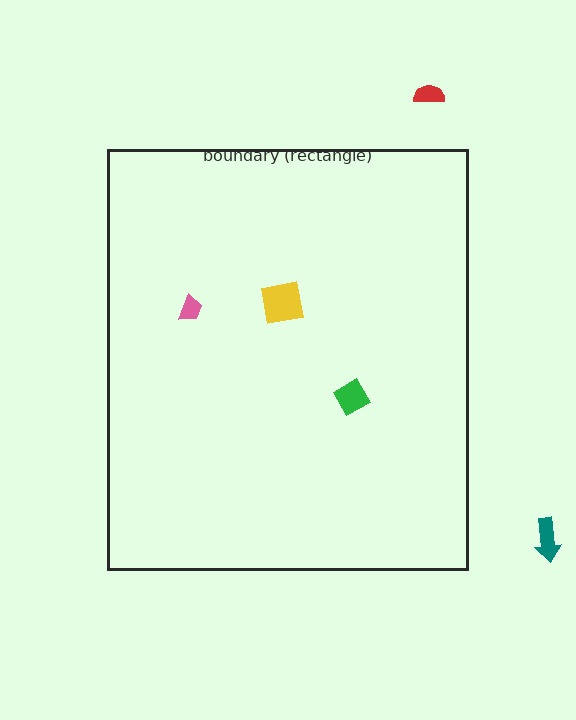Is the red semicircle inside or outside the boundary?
Outside.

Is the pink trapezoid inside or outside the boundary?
Inside.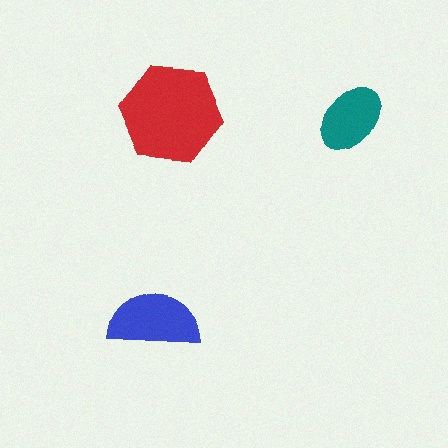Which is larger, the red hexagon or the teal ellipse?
The red hexagon.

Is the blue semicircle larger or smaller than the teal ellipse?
Larger.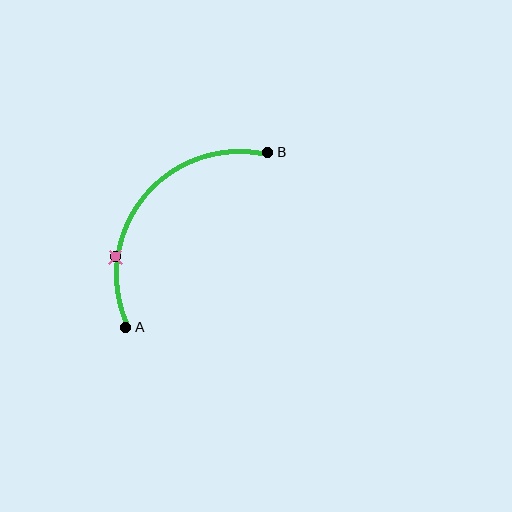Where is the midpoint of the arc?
The arc midpoint is the point on the curve farthest from the straight line joining A and B. It sits above and to the left of that line.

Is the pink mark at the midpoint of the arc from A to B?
No. The pink mark lies on the arc but is closer to endpoint A. The arc midpoint would be at the point on the curve equidistant along the arc from both A and B.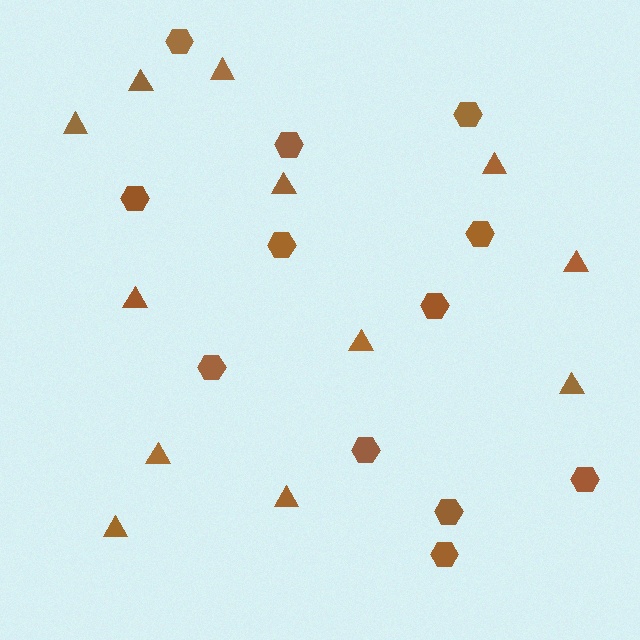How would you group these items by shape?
There are 2 groups: one group of triangles (12) and one group of hexagons (12).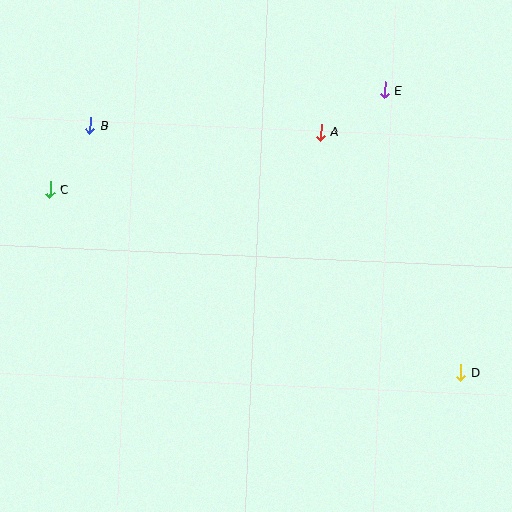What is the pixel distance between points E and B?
The distance between E and B is 297 pixels.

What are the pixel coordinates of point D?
Point D is at (461, 372).